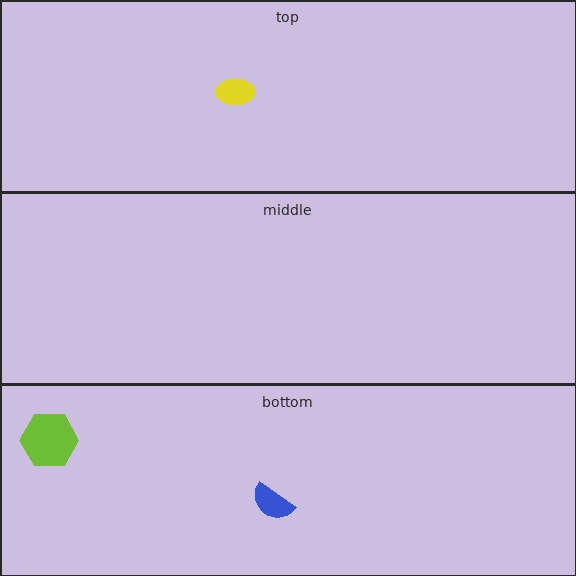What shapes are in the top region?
The yellow ellipse.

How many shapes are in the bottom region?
2.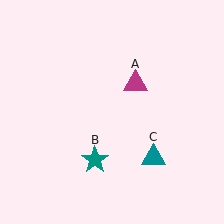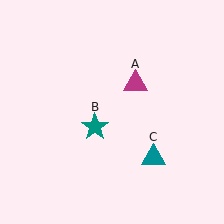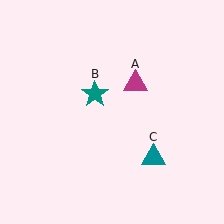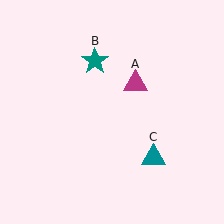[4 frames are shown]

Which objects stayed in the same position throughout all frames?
Magenta triangle (object A) and teal triangle (object C) remained stationary.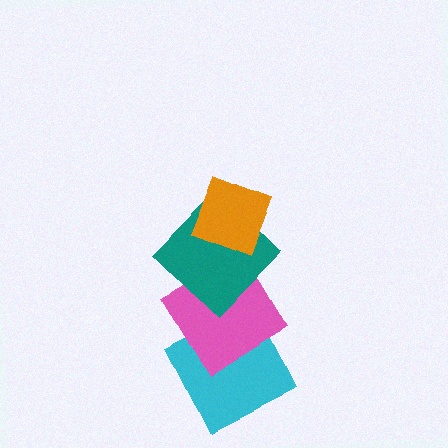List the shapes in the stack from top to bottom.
From top to bottom: the orange diamond, the teal diamond, the pink diamond, the cyan square.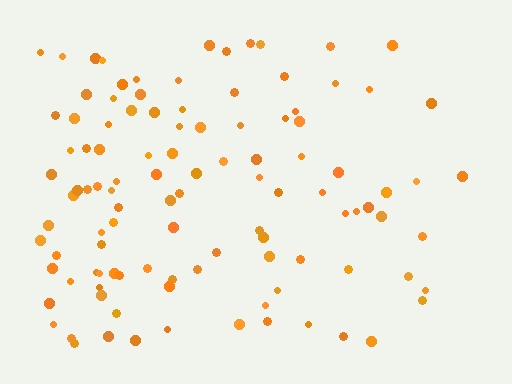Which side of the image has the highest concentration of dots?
The left.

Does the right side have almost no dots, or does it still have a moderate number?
Still a moderate number, just noticeably fewer than the left.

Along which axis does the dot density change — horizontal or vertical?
Horizontal.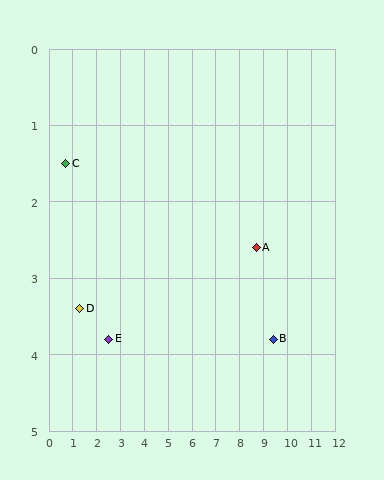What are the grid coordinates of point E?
Point E is at approximately (2.5, 3.8).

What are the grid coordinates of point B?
Point B is at approximately (9.4, 3.8).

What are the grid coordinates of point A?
Point A is at approximately (8.7, 2.6).